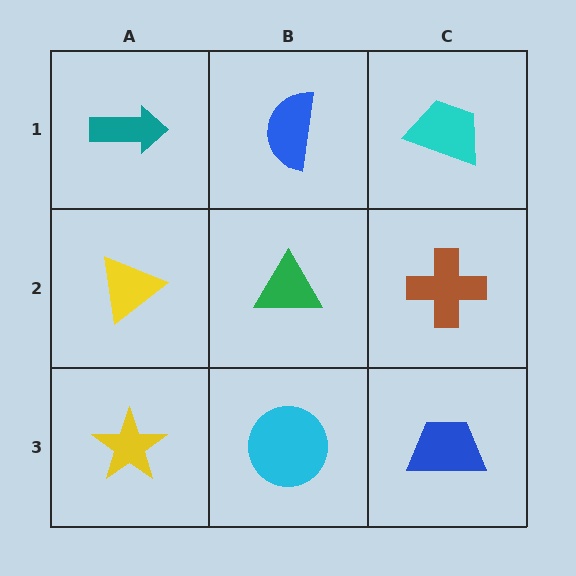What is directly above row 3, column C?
A brown cross.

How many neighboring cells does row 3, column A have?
2.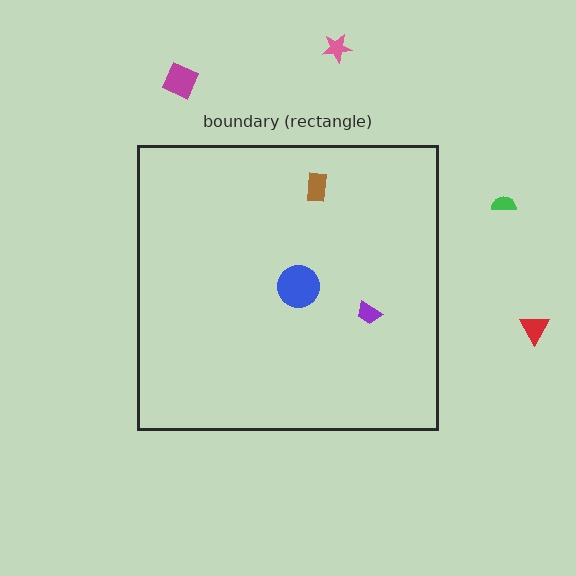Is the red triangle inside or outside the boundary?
Outside.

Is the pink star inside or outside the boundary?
Outside.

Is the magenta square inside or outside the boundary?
Outside.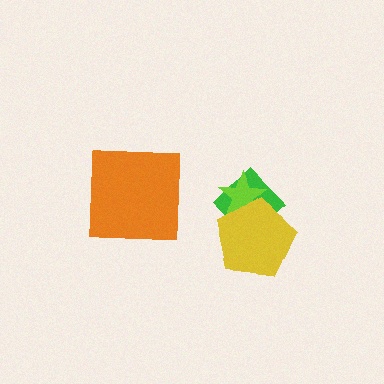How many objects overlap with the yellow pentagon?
2 objects overlap with the yellow pentagon.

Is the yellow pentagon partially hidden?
No, no other shape covers it.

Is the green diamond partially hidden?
Yes, it is partially covered by another shape.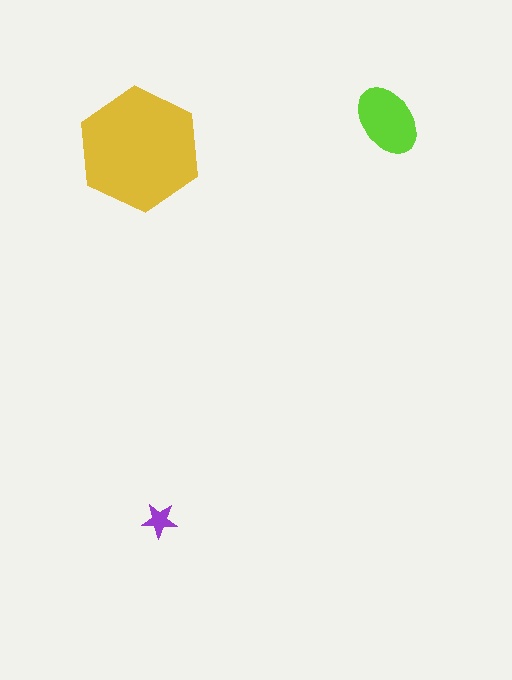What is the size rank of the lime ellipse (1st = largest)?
2nd.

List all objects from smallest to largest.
The purple star, the lime ellipse, the yellow hexagon.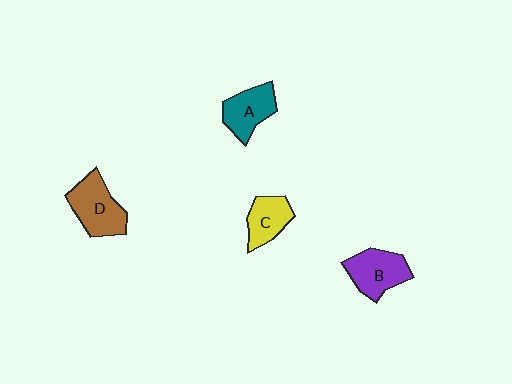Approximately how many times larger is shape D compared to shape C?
Approximately 1.4 times.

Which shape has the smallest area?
Shape C (yellow).